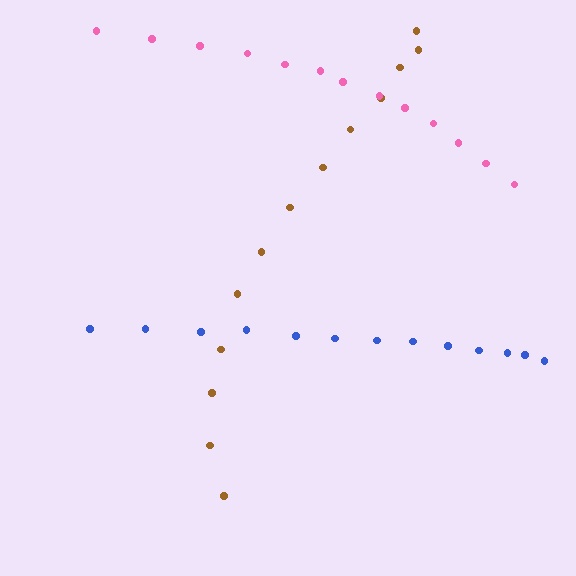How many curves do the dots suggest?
There are 3 distinct paths.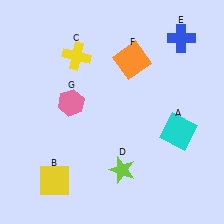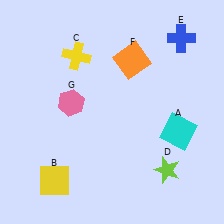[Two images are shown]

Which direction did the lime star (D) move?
The lime star (D) moved right.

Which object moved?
The lime star (D) moved right.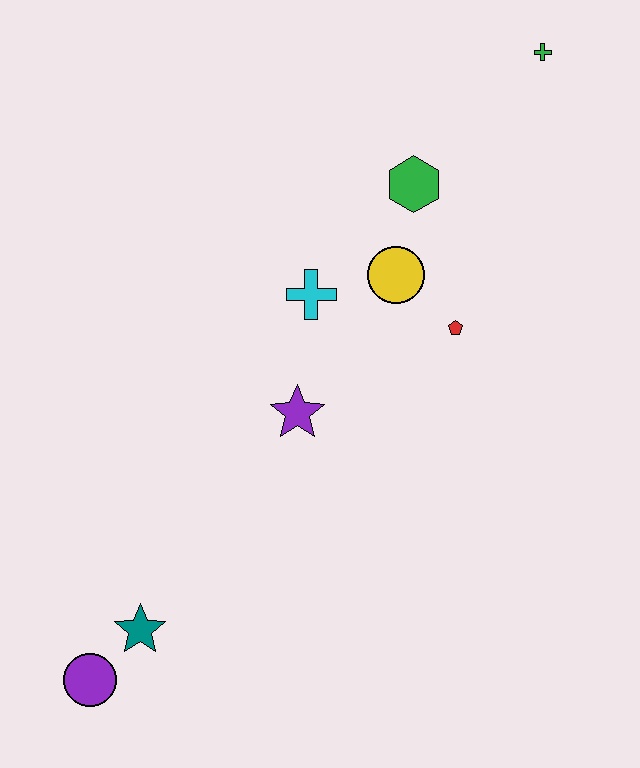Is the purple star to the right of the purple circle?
Yes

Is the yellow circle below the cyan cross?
No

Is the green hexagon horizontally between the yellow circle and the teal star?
No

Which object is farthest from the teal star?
The green cross is farthest from the teal star.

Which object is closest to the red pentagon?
The yellow circle is closest to the red pentagon.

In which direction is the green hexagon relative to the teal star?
The green hexagon is above the teal star.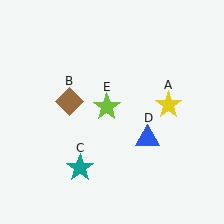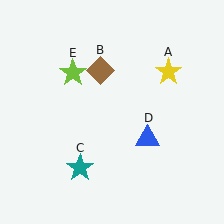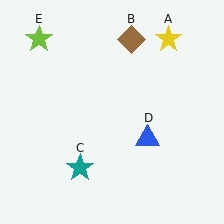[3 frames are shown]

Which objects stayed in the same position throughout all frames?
Teal star (object C) and blue triangle (object D) remained stationary.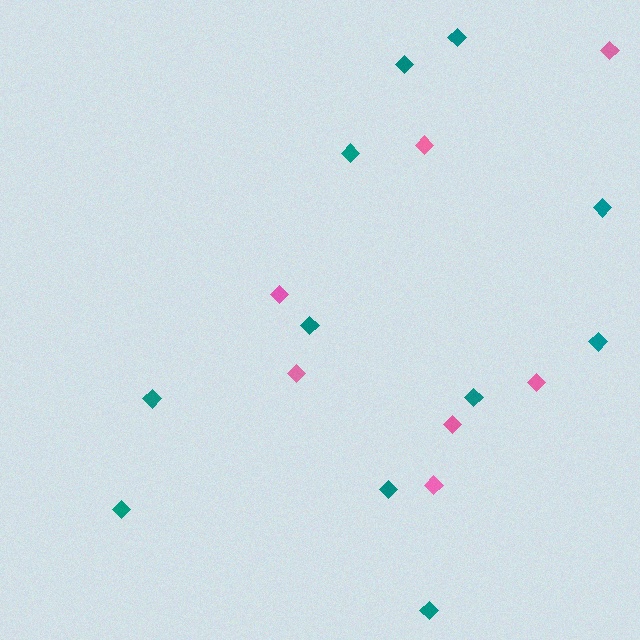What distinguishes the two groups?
There are 2 groups: one group of teal diamonds (11) and one group of pink diamonds (7).